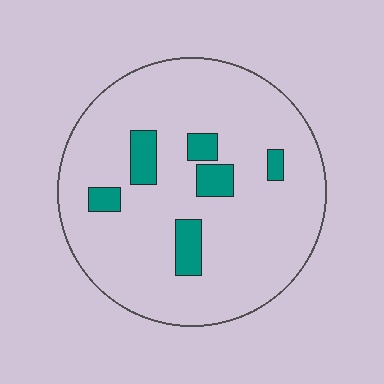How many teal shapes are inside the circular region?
6.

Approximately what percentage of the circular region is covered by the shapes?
Approximately 10%.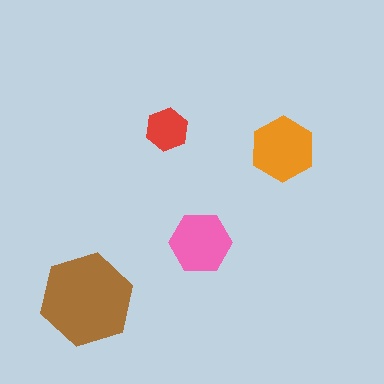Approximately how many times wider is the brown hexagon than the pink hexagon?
About 1.5 times wider.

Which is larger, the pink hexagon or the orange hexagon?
The orange one.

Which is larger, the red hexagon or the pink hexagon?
The pink one.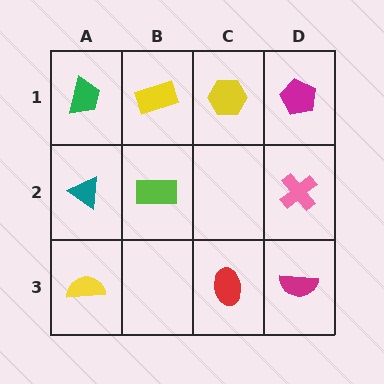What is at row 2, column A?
A teal triangle.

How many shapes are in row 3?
3 shapes.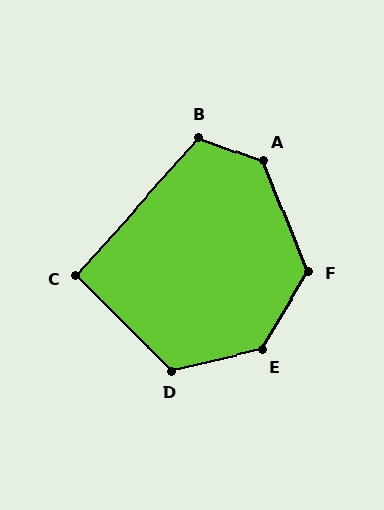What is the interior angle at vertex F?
Approximately 127 degrees (obtuse).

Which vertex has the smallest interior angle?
C, at approximately 93 degrees.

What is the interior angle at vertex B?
Approximately 111 degrees (obtuse).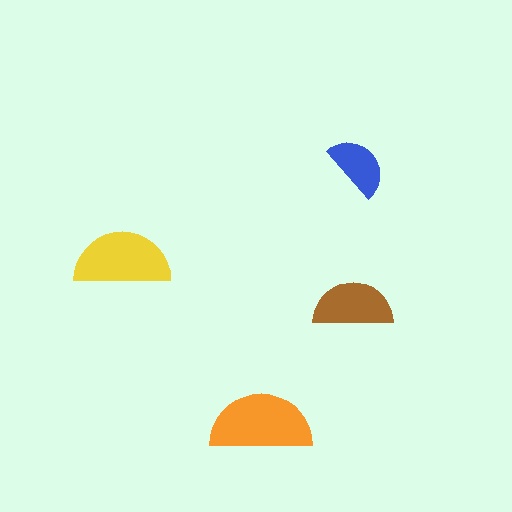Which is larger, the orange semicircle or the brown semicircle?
The orange one.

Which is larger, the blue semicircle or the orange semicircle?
The orange one.